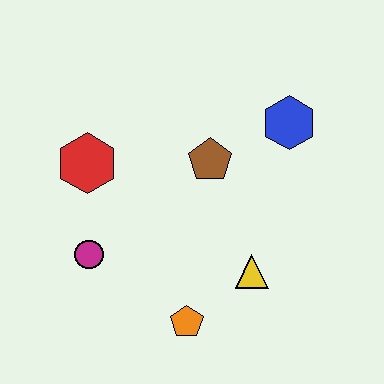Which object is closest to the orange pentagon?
The yellow triangle is closest to the orange pentagon.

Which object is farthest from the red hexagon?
The blue hexagon is farthest from the red hexagon.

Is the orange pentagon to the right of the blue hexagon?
No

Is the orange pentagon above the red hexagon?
No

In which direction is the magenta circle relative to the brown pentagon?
The magenta circle is to the left of the brown pentagon.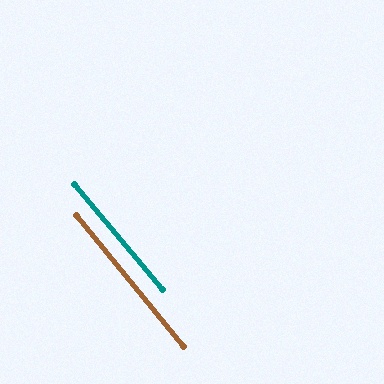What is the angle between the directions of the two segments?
Approximately 1 degree.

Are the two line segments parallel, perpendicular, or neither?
Parallel — their directions differ by only 1.1°.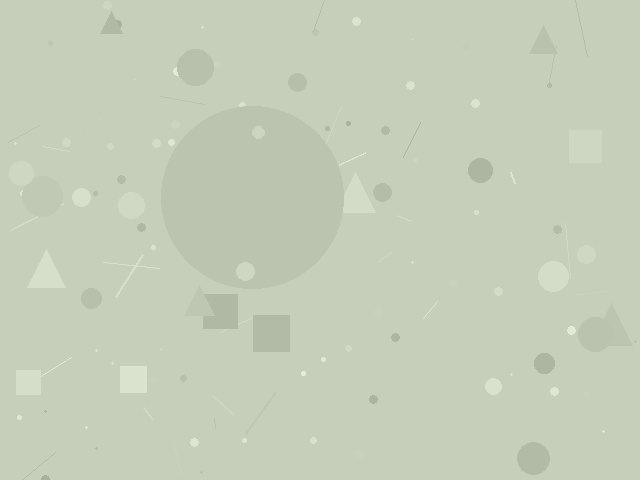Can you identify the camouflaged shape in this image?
The camouflaged shape is a circle.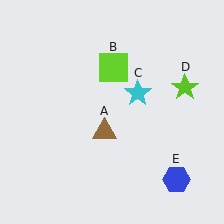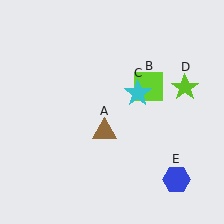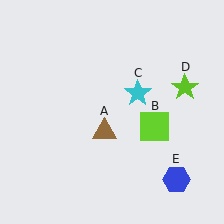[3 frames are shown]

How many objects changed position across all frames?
1 object changed position: lime square (object B).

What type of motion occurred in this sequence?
The lime square (object B) rotated clockwise around the center of the scene.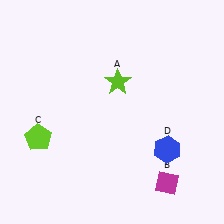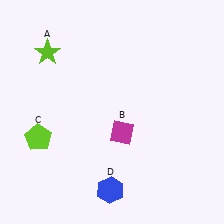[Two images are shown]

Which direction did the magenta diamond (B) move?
The magenta diamond (B) moved up.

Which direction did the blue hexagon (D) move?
The blue hexagon (D) moved left.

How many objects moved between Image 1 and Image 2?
3 objects moved between the two images.